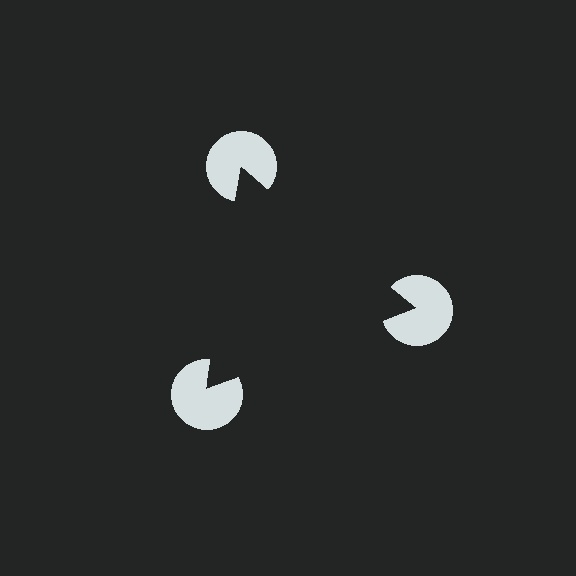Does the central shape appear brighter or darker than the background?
It typically appears slightly darker than the background, even though no actual brightness change is drawn.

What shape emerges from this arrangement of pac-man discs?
An illusory triangle — its edges are inferred from the aligned wedge cuts in the pac-man discs, not physically drawn.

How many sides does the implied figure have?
3 sides.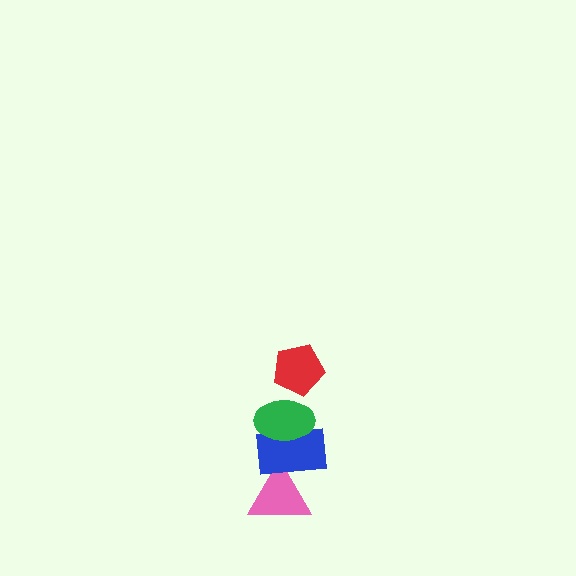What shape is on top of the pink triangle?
The blue rectangle is on top of the pink triangle.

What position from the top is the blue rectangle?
The blue rectangle is 3rd from the top.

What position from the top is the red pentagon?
The red pentagon is 1st from the top.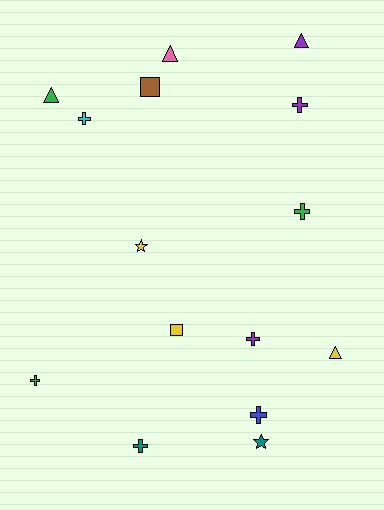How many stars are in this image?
There are 2 stars.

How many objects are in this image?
There are 15 objects.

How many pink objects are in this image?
There is 1 pink object.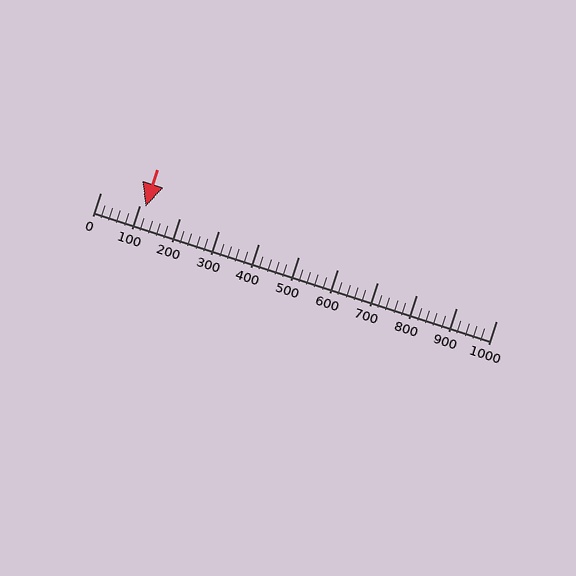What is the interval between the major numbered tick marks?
The major tick marks are spaced 100 units apart.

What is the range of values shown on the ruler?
The ruler shows values from 0 to 1000.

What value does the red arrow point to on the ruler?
The red arrow points to approximately 115.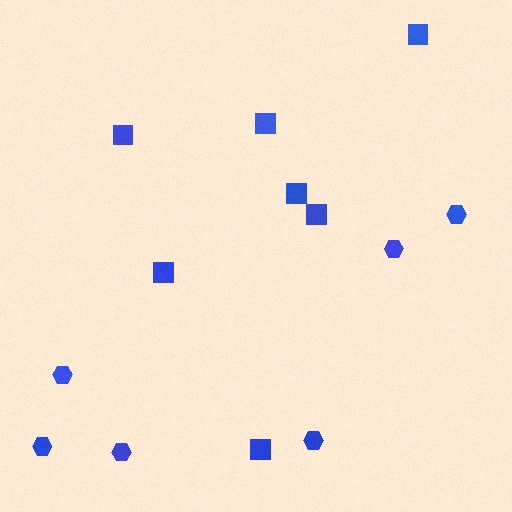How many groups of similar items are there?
There are 2 groups: one group of hexagons (6) and one group of squares (7).